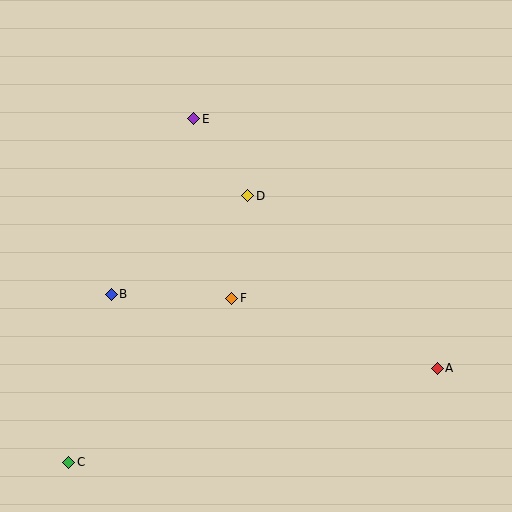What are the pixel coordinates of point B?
Point B is at (111, 294).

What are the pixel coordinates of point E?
Point E is at (193, 119).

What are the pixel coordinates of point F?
Point F is at (232, 298).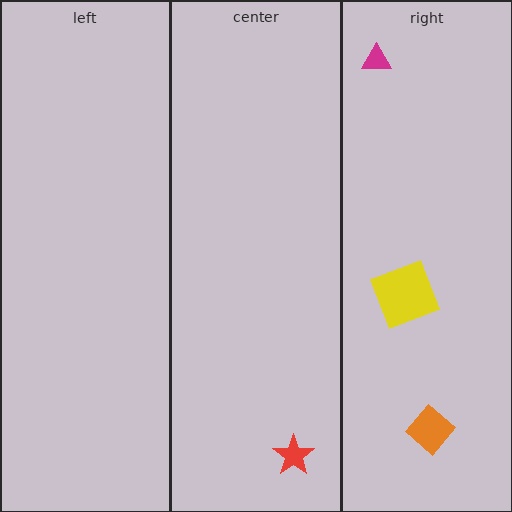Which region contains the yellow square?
The right region.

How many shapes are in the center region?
1.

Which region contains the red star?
The center region.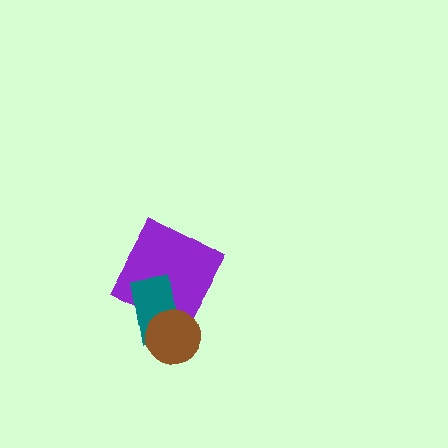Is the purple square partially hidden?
Yes, it is partially covered by another shape.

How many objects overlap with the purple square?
2 objects overlap with the purple square.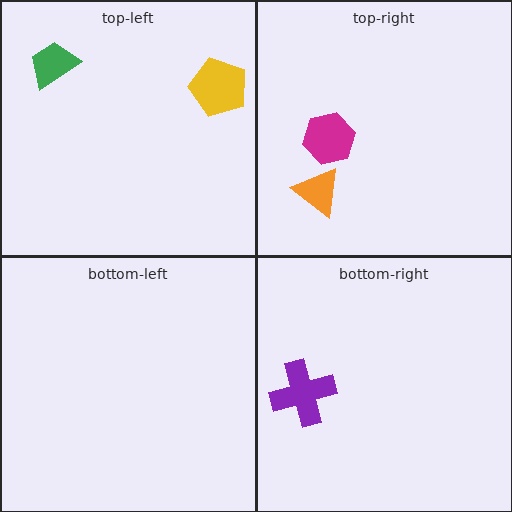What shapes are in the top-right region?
The magenta hexagon, the orange triangle.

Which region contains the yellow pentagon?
The top-left region.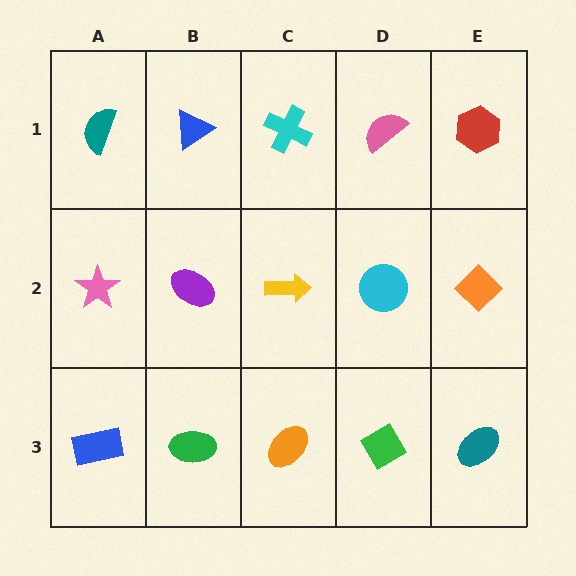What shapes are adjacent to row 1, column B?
A purple ellipse (row 2, column B), a teal semicircle (row 1, column A), a cyan cross (row 1, column C).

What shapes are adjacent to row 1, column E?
An orange diamond (row 2, column E), a pink semicircle (row 1, column D).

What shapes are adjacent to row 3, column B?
A purple ellipse (row 2, column B), a blue rectangle (row 3, column A), an orange ellipse (row 3, column C).